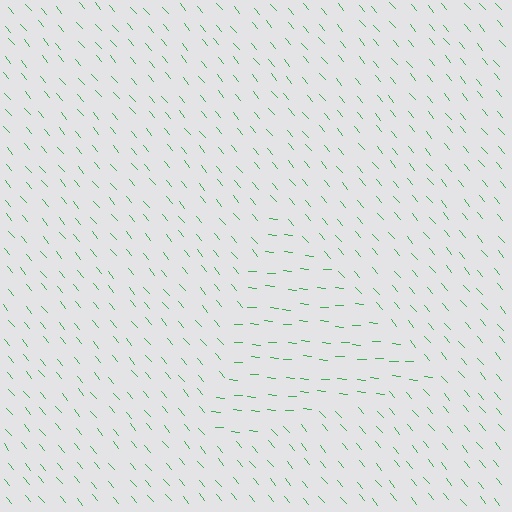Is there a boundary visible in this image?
Yes, there is a texture boundary formed by a change in line orientation.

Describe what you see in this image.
The image is filled with small green line segments. A triangle region in the image has lines oriented differently from the surrounding lines, creating a visible texture boundary.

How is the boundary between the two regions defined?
The boundary is defined purely by a change in line orientation (approximately 45 degrees difference). All lines are the same color and thickness.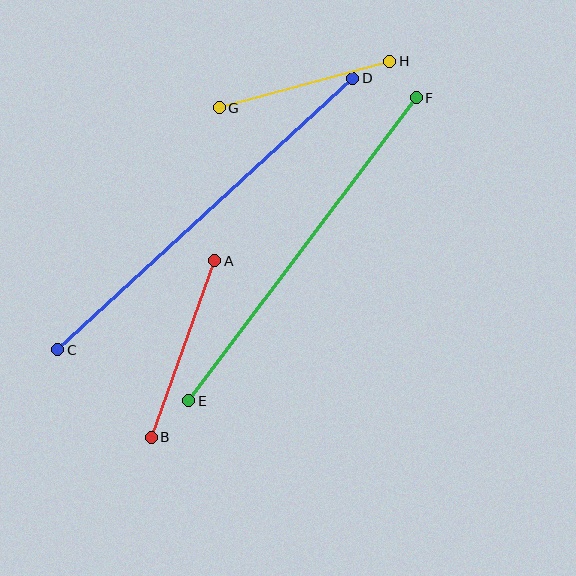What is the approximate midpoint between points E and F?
The midpoint is at approximately (303, 249) pixels.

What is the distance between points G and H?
The distance is approximately 177 pixels.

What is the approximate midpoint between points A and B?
The midpoint is at approximately (183, 349) pixels.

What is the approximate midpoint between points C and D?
The midpoint is at approximately (205, 214) pixels.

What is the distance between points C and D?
The distance is approximately 401 pixels.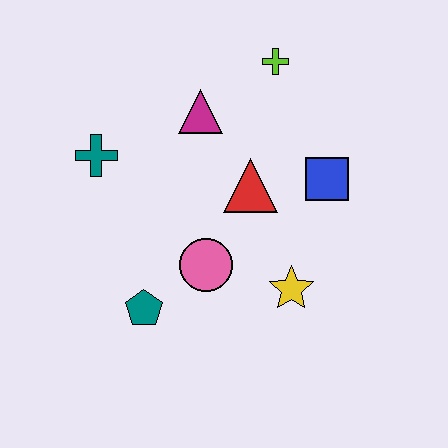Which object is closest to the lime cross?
The magenta triangle is closest to the lime cross.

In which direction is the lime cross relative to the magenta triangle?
The lime cross is to the right of the magenta triangle.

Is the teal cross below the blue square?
No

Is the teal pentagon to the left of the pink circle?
Yes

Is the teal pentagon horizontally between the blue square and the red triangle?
No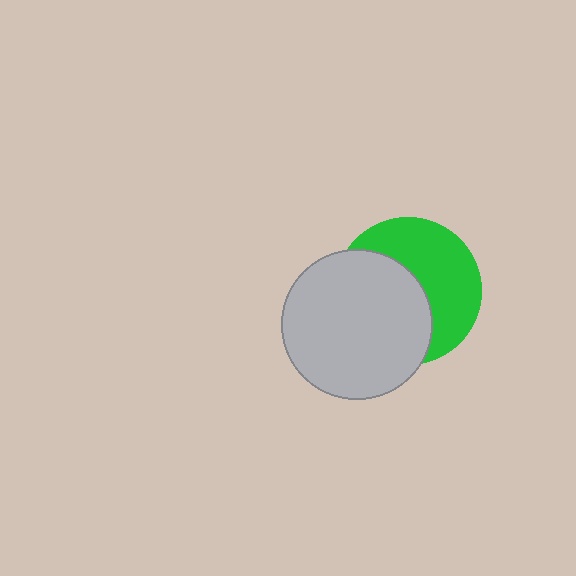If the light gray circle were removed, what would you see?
You would see the complete green circle.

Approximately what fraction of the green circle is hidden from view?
Roughly 51% of the green circle is hidden behind the light gray circle.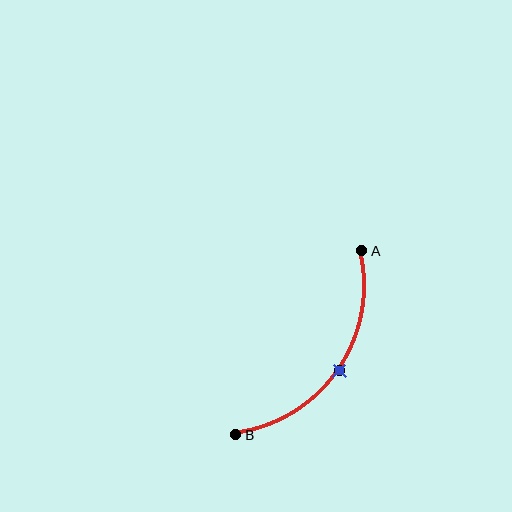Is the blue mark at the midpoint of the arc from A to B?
Yes. The blue mark lies on the arc at equal arc-length from both A and B — it is the arc midpoint.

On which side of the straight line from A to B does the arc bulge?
The arc bulges below and to the right of the straight line connecting A and B.